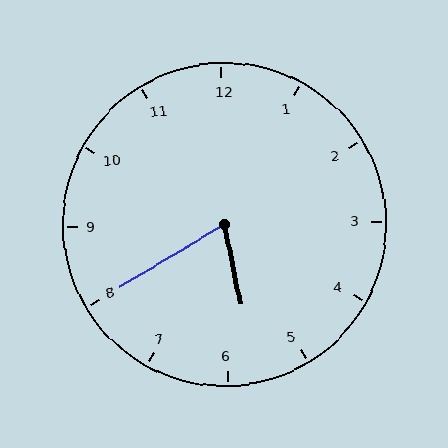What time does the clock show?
5:40.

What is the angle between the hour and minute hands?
Approximately 70 degrees.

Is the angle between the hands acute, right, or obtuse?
It is acute.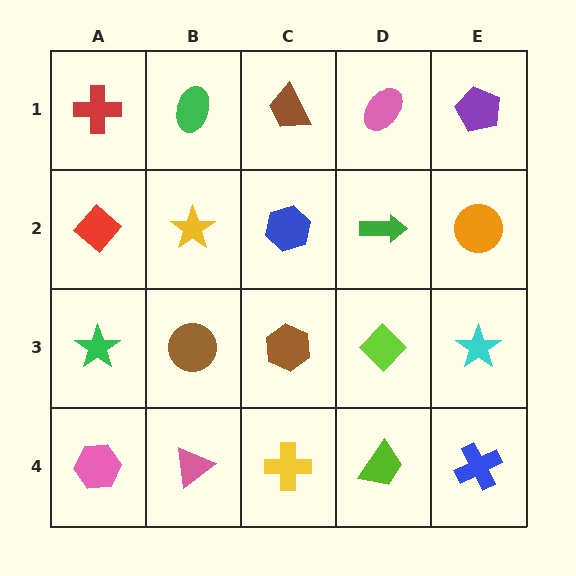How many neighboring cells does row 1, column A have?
2.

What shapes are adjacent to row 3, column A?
A red diamond (row 2, column A), a pink hexagon (row 4, column A), a brown circle (row 3, column B).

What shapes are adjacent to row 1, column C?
A blue hexagon (row 2, column C), a green ellipse (row 1, column B), a pink ellipse (row 1, column D).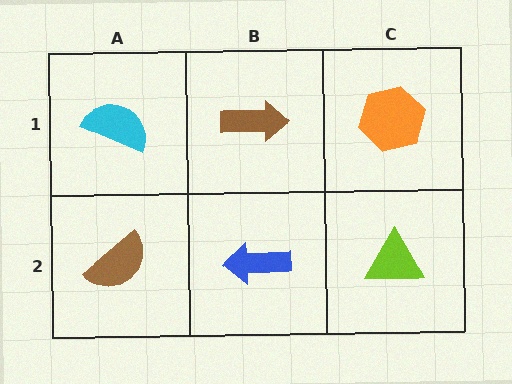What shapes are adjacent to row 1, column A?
A brown semicircle (row 2, column A), a brown arrow (row 1, column B).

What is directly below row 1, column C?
A lime triangle.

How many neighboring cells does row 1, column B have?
3.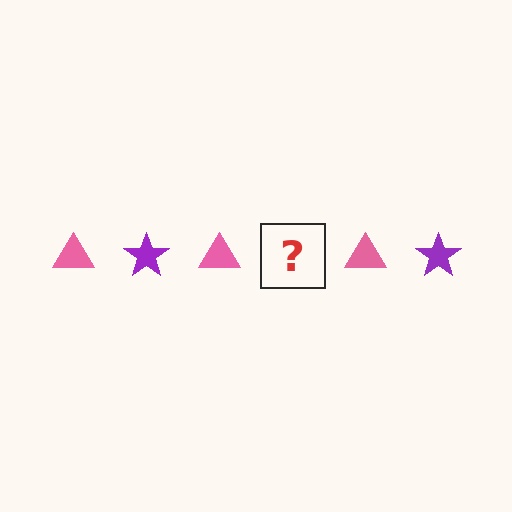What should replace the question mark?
The question mark should be replaced with a purple star.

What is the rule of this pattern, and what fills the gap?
The rule is that the pattern alternates between pink triangle and purple star. The gap should be filled with a purple star.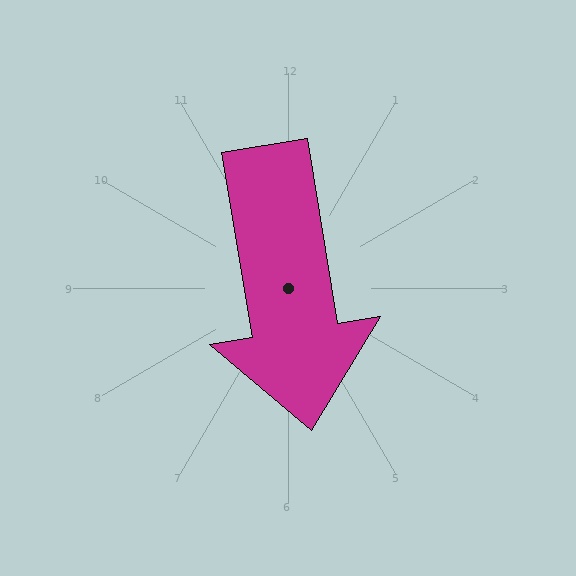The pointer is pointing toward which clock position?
Roughly 6 o'clock.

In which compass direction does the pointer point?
South.